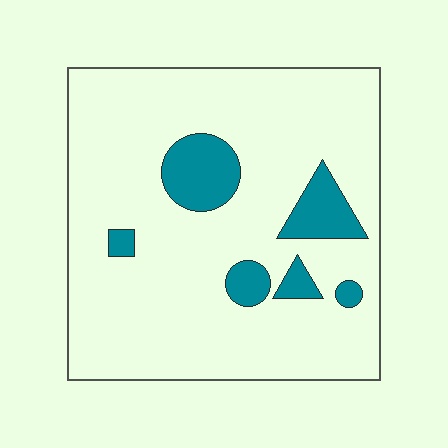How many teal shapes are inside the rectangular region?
6.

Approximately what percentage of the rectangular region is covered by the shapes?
Approximately 15%.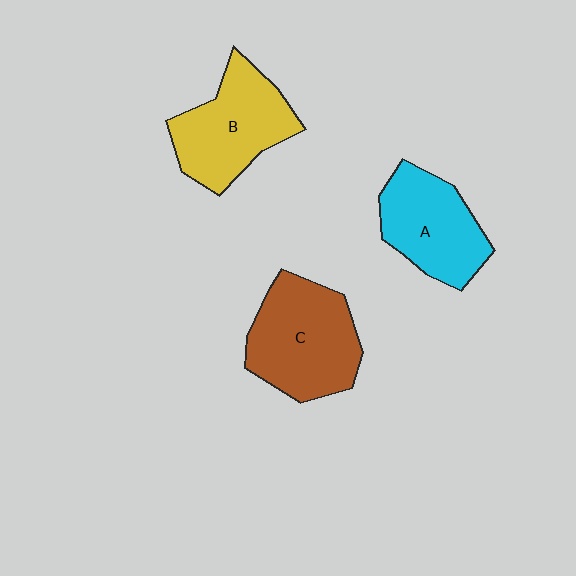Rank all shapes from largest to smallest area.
From largest to smallest: C (brown), B (yellow), A (cyan).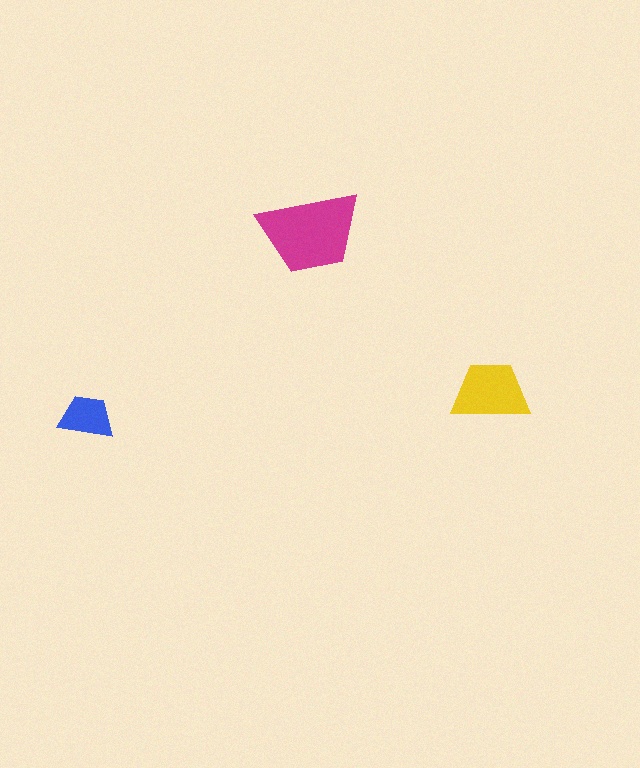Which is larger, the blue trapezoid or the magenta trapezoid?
The magenta one.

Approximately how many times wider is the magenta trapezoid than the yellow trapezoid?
About 1.5 times wider.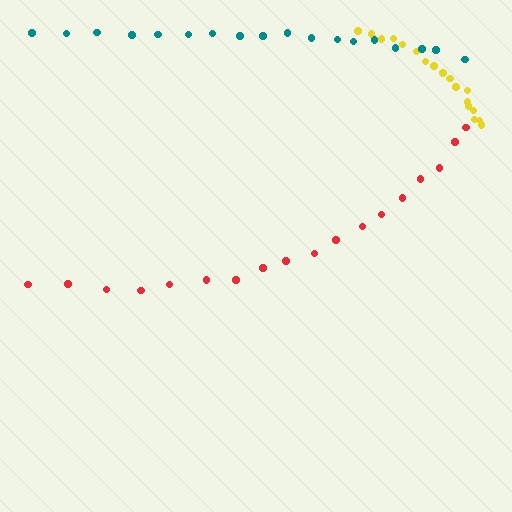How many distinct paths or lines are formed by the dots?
There are 3 distinct paths.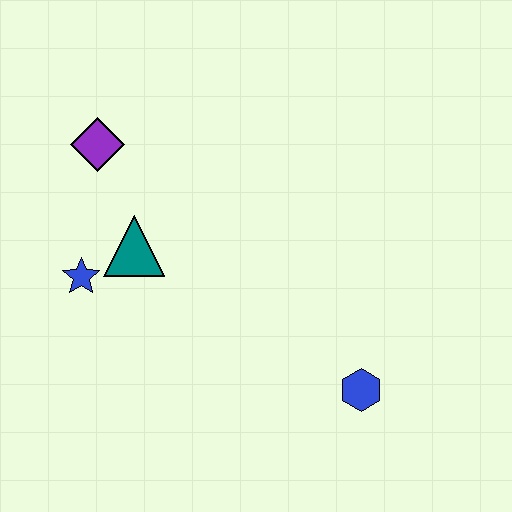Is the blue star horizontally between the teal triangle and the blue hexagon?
No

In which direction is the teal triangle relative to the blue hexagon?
The teal triangle is to the left of the blue hexagon.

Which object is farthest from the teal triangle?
The blue hexagon is farthest from the teal triangle.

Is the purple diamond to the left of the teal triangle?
Yes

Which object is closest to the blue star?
The teal triangle is closest to the blue star.